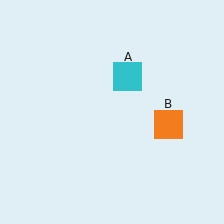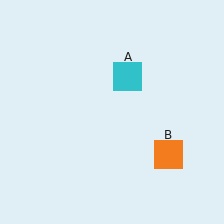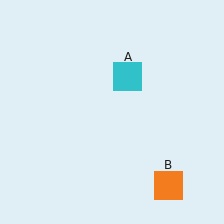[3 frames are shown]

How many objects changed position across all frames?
1 object changed position: orange square (object B).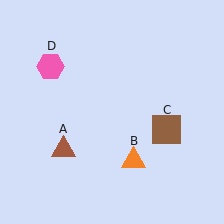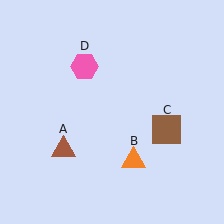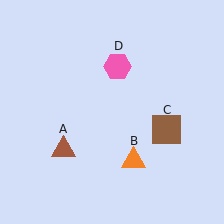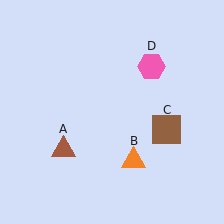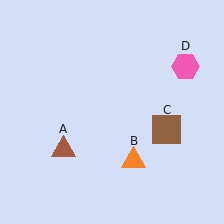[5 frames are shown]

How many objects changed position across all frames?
1 object changed position: pink hexagon (object D).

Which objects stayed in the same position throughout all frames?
Brown triangle (object A) and orange triangle (object B) and brown square (object C) remained stationary.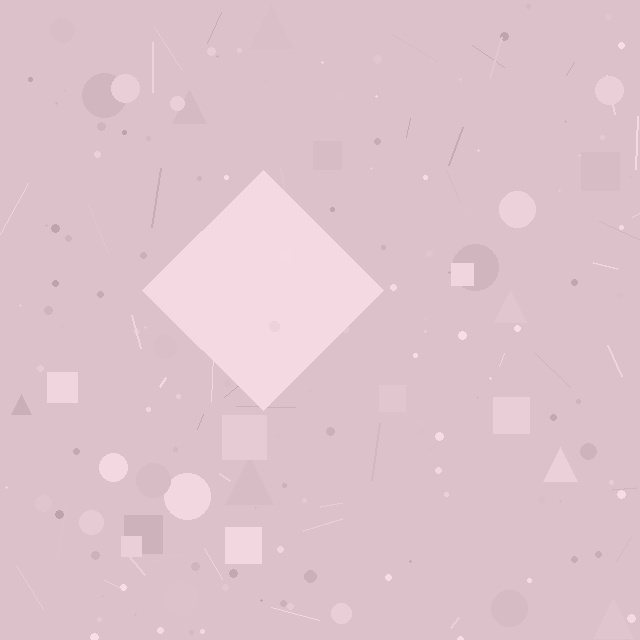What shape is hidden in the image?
A diamond is hidden in the image.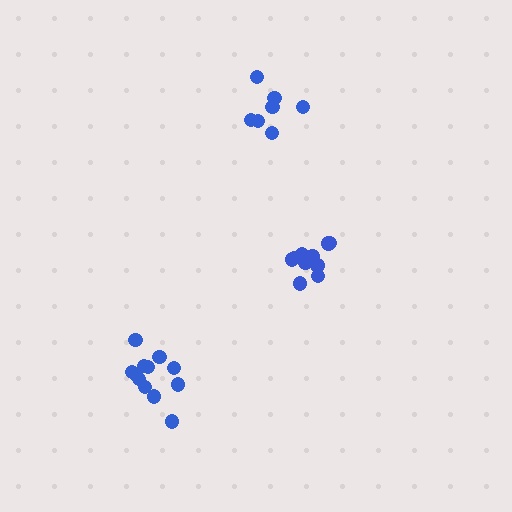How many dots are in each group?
Group 1: 10 dots, Group 2: 12 dots, Group 3: 7 dots (29 total).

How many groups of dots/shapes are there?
There are 3 groups.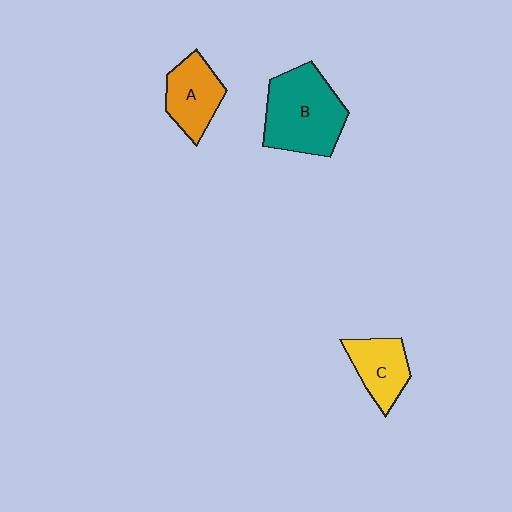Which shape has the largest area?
Shape B (teal).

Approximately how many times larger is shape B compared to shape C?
Approximately 1.8 times.